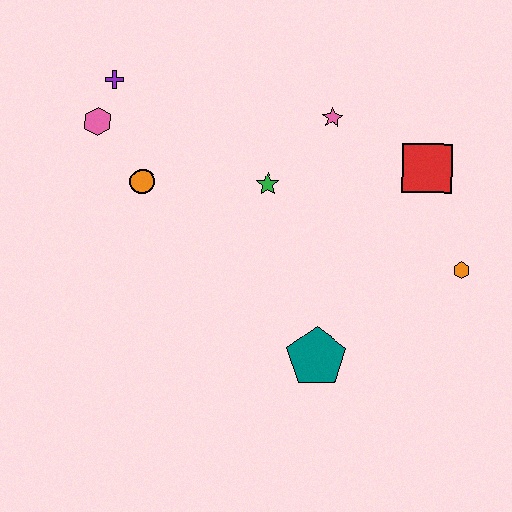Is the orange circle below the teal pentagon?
No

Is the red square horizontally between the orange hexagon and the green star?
Yes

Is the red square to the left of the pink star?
No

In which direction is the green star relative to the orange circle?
The green star is to the right of the orange circle.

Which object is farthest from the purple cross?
The orange hexagon is farthest from the purple cross.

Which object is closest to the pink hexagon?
The purple cross is closest to the pink hexagon.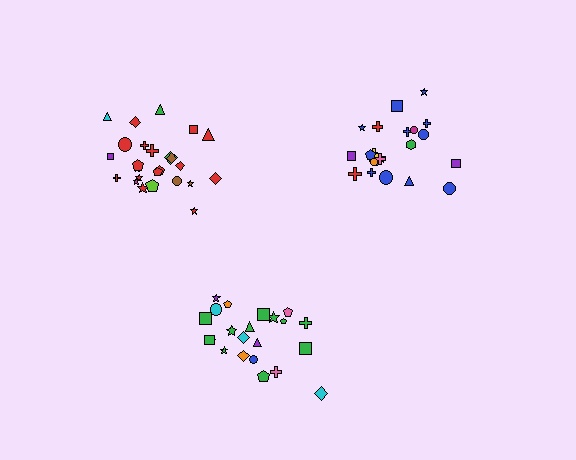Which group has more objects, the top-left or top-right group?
The top-left group.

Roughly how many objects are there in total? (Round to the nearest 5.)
Roughly 70 objects in total.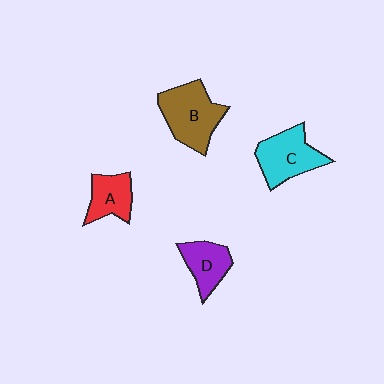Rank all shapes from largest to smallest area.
From largest to smallest: B (brown), C (cyan), D (purple), A (red).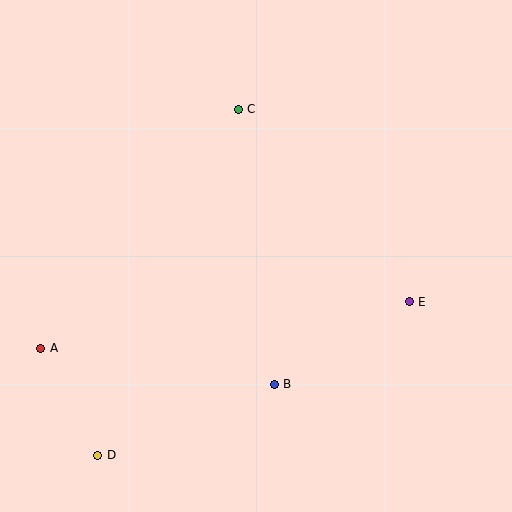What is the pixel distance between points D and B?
The distance between D and B is 190 pixels.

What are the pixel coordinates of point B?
Point B is at (274, 384).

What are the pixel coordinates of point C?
Point C is at (238, 109).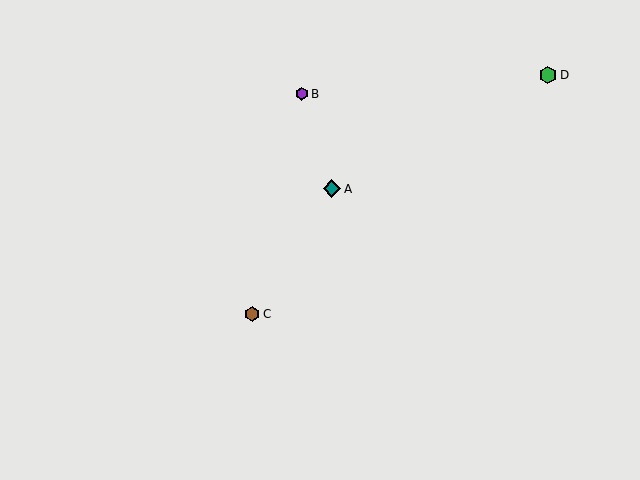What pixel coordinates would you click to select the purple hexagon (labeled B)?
Click at (302, 94) to select the purple hexagon B.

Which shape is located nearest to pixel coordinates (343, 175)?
The teal diamond (labeled A) at (332, 189) is nearest to that location.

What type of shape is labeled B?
Shape B is a purple hexagon.